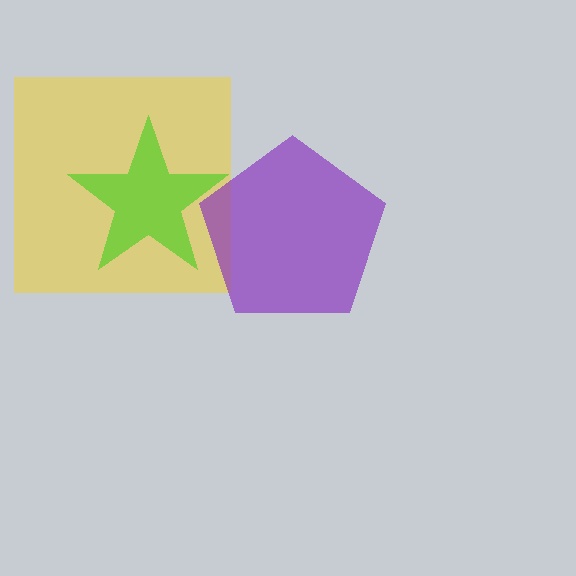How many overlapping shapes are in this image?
There are 3 overlapping shapes in the image.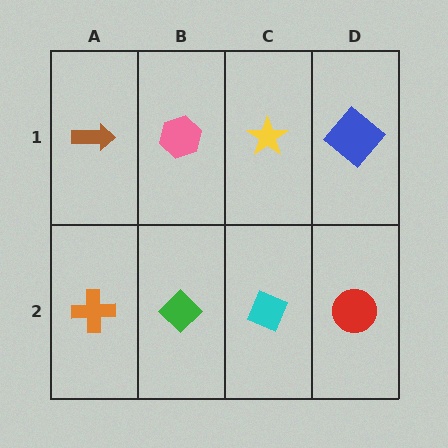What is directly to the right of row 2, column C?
A red circle.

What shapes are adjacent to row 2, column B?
A pink hexagon (row 1, column B), an orange cross (row 2, column A), a cyan diamond (row 2, column C).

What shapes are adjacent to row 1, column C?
A cyan diamond (row 2, column C), a pink hexagon (row 1, column B), a blue diamond (row 1, column D).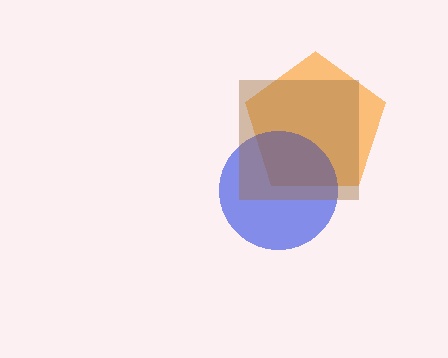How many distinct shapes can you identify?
There are 3 distinct shapes: an orange pentagon, a blue circle, a brown square.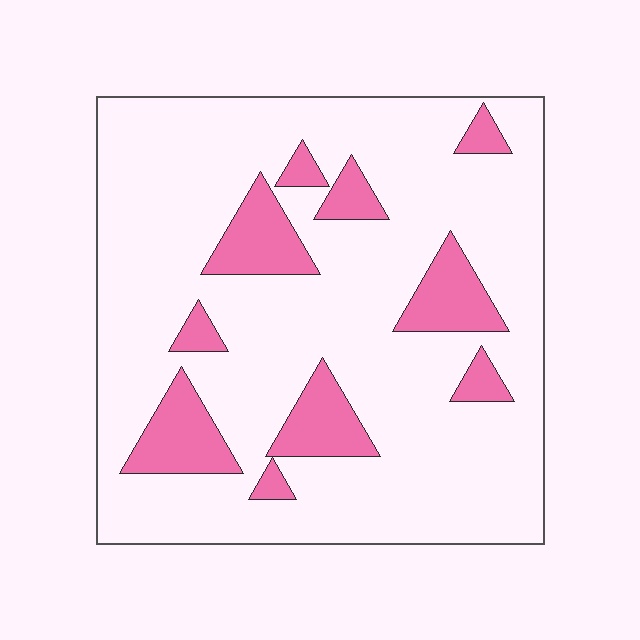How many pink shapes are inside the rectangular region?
10.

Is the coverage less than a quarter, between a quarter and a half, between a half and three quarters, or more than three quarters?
Less than a quarter.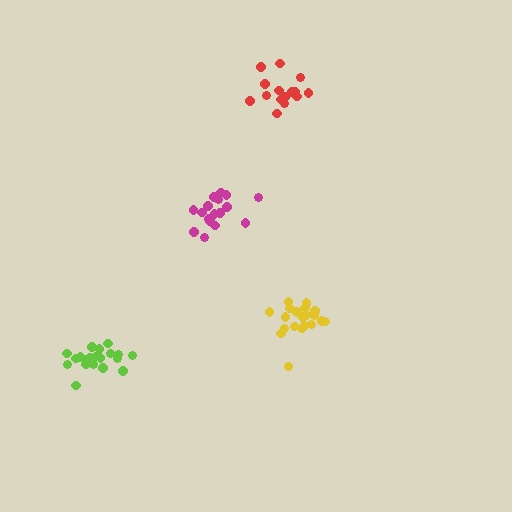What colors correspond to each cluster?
The clusters are colored: yellow, magenta, lime, red.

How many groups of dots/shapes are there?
There are 4 groups.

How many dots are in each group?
Group 1: 20 dots, Group 2: 17 dots, Group 3: 20 dots, Group 4: 15 dots (72 total).